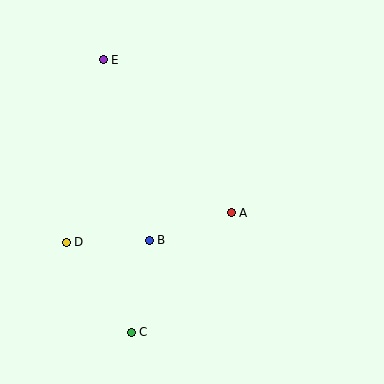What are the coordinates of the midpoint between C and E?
The midpoint between C and E is at (117, 196).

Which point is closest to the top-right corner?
Point A is closest to the top-right corner.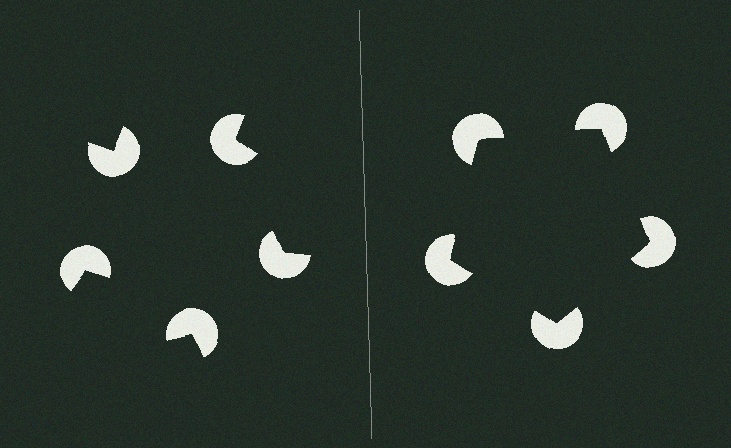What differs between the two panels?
The pac-man discs are positioned identically on both sides; only the wedge orientations differ. On the right they align to a pentagon; on the left they are misaligned.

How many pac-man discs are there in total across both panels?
10 — 5 on each side.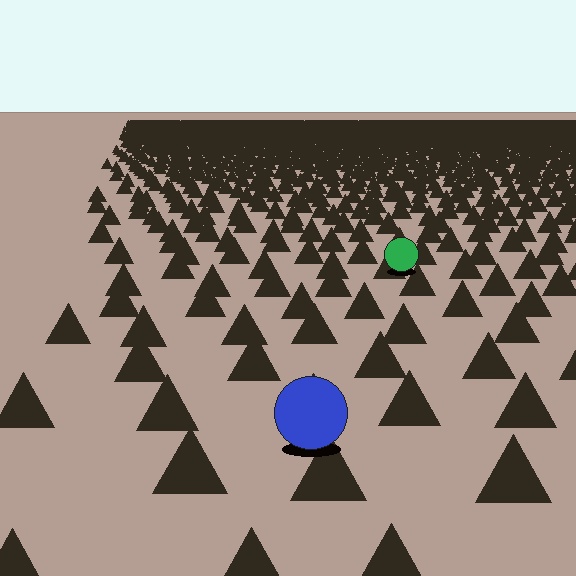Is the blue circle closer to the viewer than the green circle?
Yes. The blue circle is closer — you can tell from the texture gradient: the ground texture is coarser near it.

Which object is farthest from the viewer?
The green circle is farthest from the viewer. It appears smaller and the ground texture around it is denser.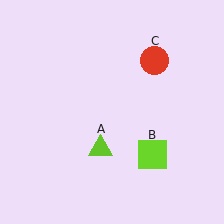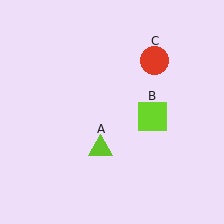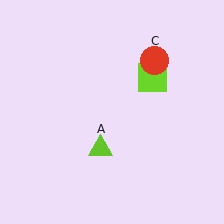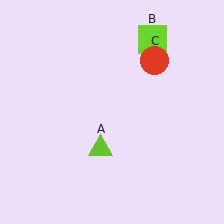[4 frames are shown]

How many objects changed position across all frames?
1 object changed position: lime square (object B).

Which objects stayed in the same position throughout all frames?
Lime triangle (object A) and red circle (object C) remained stationary.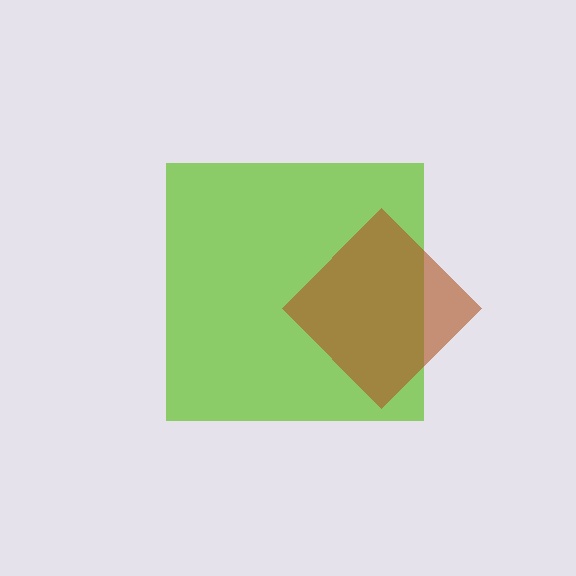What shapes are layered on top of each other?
The layered shapes are: a lime square, a brown diamond.